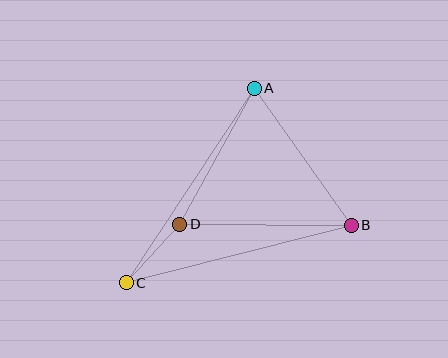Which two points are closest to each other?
Points C and D are closest to each other.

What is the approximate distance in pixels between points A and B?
The distance between A and B is approximately 168 pixels.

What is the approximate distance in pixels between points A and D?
The distance between A and D is approximately 155 pixels.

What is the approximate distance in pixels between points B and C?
The distance between B and C is approximately 232 pixels.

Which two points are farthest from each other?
Points A and C are farthest from each other.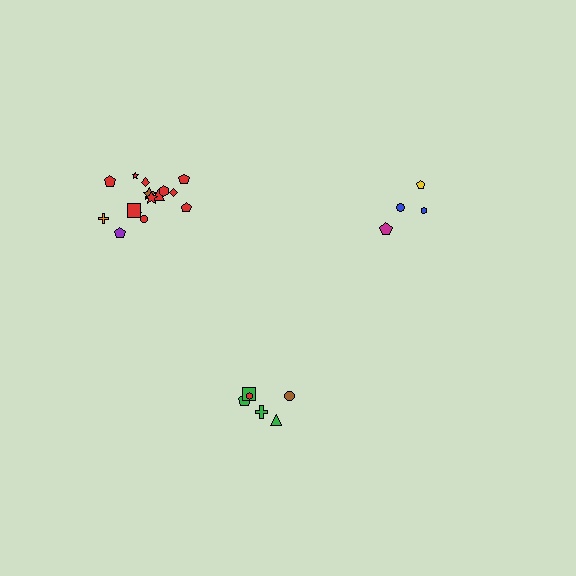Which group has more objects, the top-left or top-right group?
The top-left group.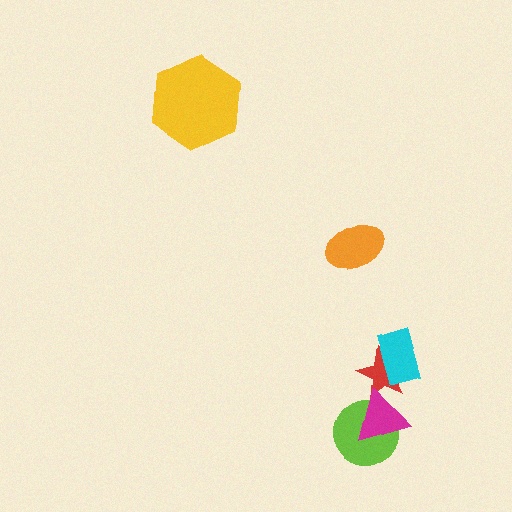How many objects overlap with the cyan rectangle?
1 object overlaps with the cyan rectangle.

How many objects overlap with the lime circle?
1 object overlaps with the lime circle.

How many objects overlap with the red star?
2 objects overlap with the red star.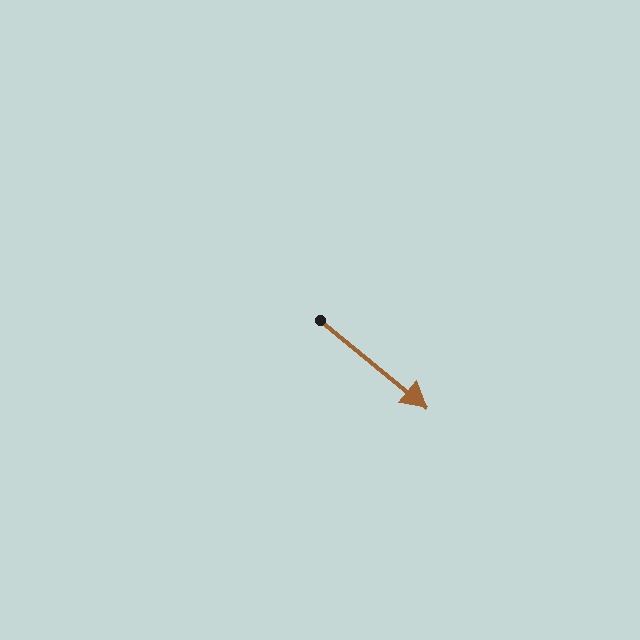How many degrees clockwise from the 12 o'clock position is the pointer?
Approximately 129 degrees.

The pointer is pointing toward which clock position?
Roughly 4 o'clock.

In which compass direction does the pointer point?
Southeast.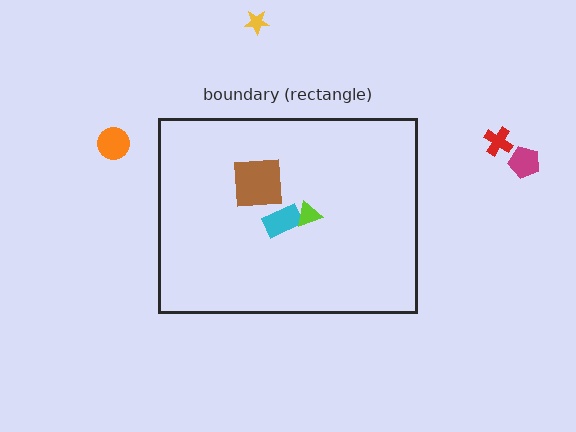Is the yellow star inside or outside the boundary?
Outside.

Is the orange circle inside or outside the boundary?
Outside.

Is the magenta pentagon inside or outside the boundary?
Outside.